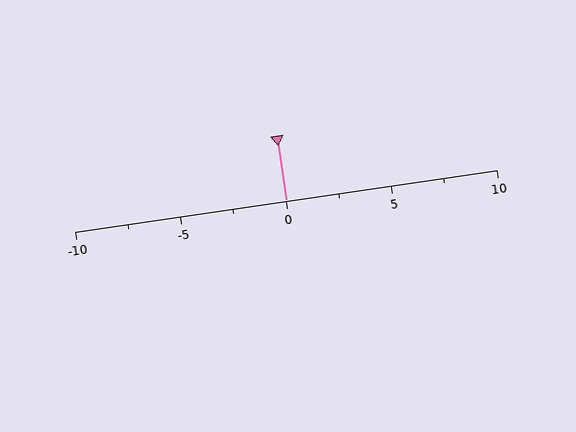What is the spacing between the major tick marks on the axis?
The major ticks are spaced 5 apart.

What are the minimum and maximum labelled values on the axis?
The axis runs from -10 to 10.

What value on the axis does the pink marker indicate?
The marker indicates approximately 0.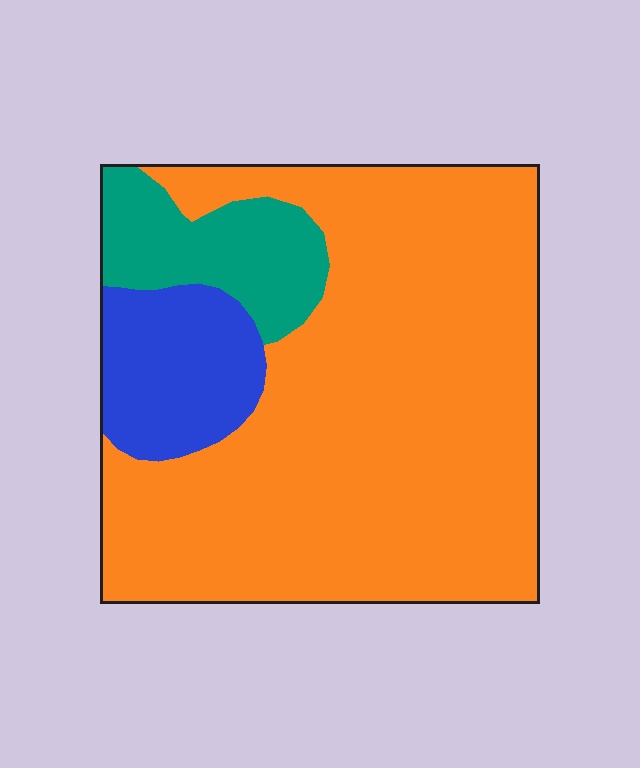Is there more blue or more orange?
Orange.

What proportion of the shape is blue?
Blue takes up about one eighth (1/8) of the shape.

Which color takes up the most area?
Orange, at roughly 75%.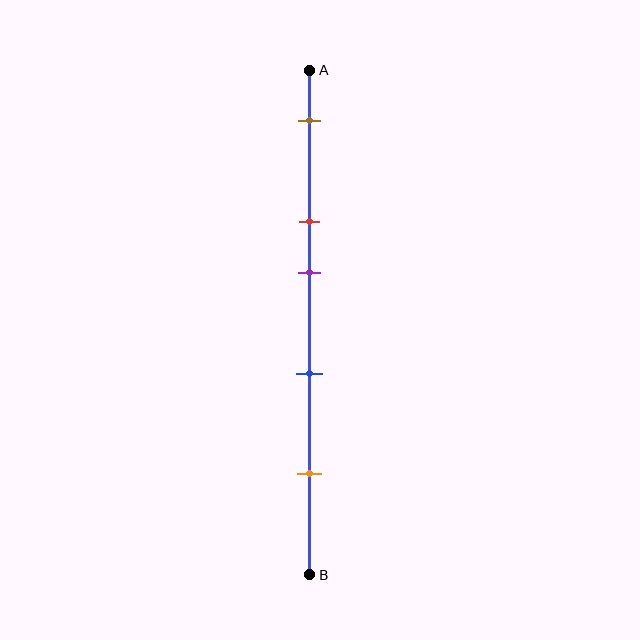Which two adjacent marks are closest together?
The red and purple marks are the closest adjacent pair.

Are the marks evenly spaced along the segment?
No, the marks are not evenly spaced.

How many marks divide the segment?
There are 5 marks dividing the segment.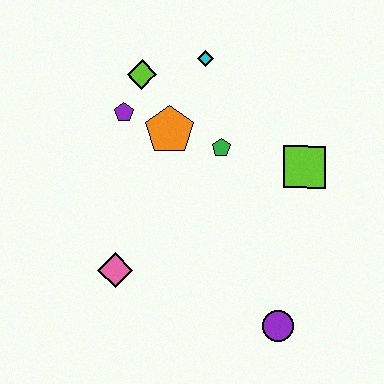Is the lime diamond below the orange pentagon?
No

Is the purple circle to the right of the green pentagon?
Yes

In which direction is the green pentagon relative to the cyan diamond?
The green pentagon is below the cyan diamond.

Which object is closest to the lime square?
The green pentagon is closest to the lime square.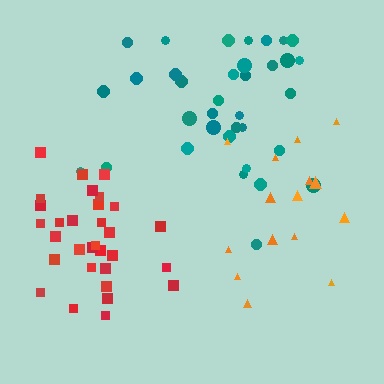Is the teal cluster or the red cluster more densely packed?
Red.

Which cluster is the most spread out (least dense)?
Orange.